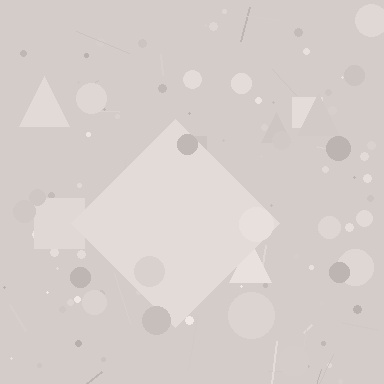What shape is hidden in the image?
A diamond is hidden in the image.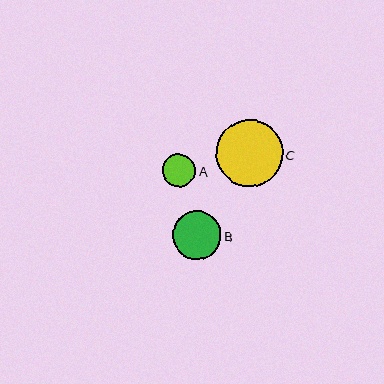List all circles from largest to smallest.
From largest to smallest: C, B, A.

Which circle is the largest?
Circle C is the largest with a size of approximately 66 pixels.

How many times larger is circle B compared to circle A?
Circle B is approximately 1.5 times the size of circle A.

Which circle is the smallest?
Circle A is the smallest with a size of approximately 33 pixels.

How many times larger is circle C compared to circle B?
Circle C is approximately 1.4 times the size of circle B.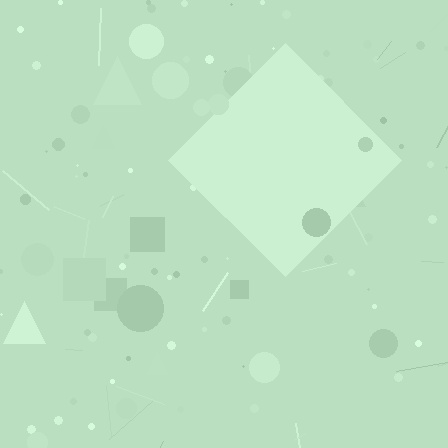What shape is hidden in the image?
A diamond is hidden in the image.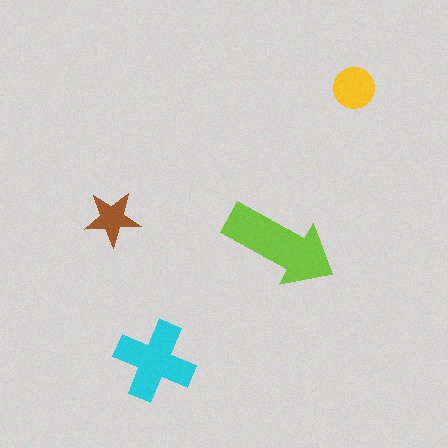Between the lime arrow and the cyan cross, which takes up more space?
The lime arrow.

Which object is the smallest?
The brown star.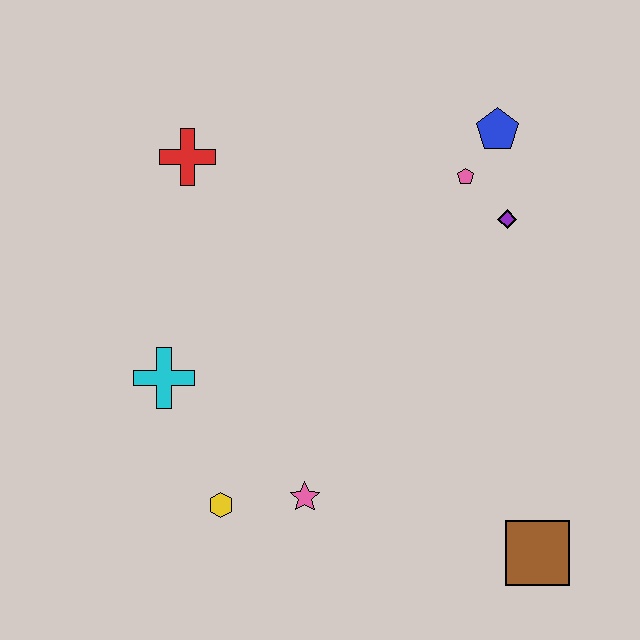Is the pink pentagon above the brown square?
Yes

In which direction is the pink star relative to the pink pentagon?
The pink star is below the pink pentagon.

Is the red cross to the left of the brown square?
Yes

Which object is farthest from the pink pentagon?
The yellow hexagon is farthest from the pink pentagon.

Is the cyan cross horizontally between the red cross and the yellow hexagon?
No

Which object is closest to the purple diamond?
The pink pentagon is closest to the purple diamond.